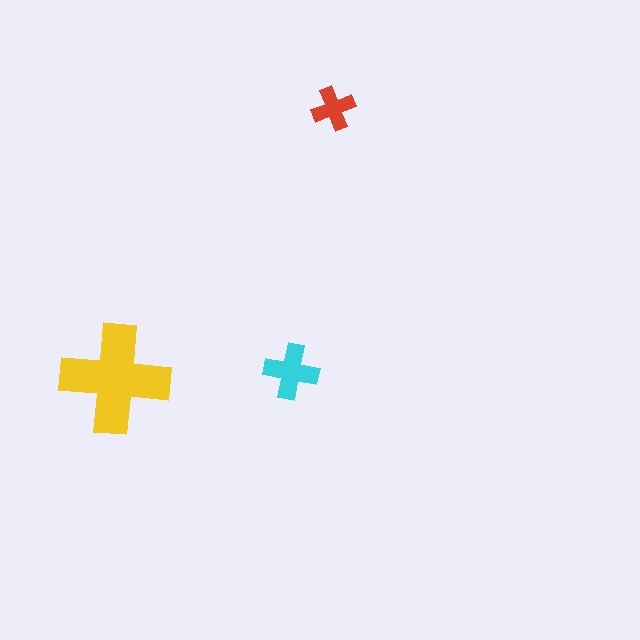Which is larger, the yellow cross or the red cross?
The yellow one.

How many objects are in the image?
There are 3 objects in the image.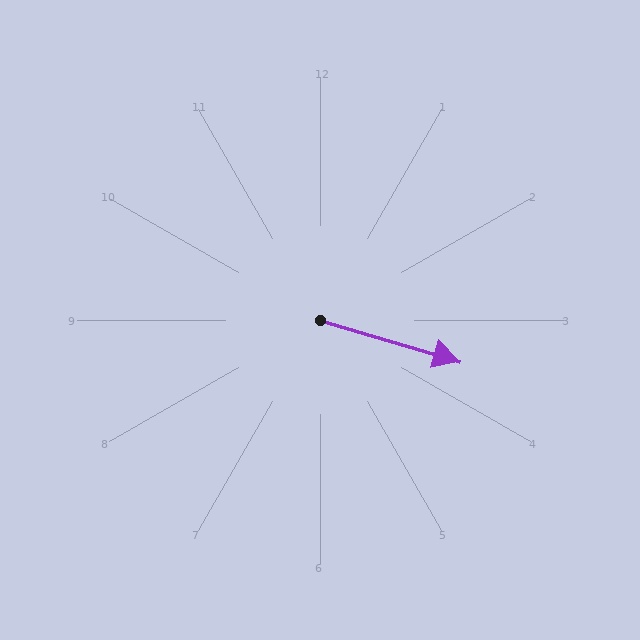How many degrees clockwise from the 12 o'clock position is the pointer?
Approximately 107 degrees.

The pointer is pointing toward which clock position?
Roughly 4 o'clock.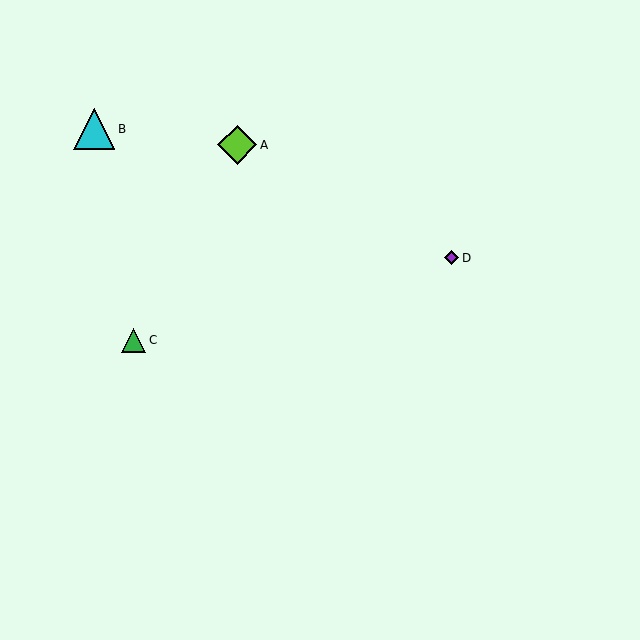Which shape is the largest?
The cyan triangle (labeled B) is the largest.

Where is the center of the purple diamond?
The center of the purple diamond is at (452, 258).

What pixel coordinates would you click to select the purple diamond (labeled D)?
Click at (452, 258) to select the purple diamond D.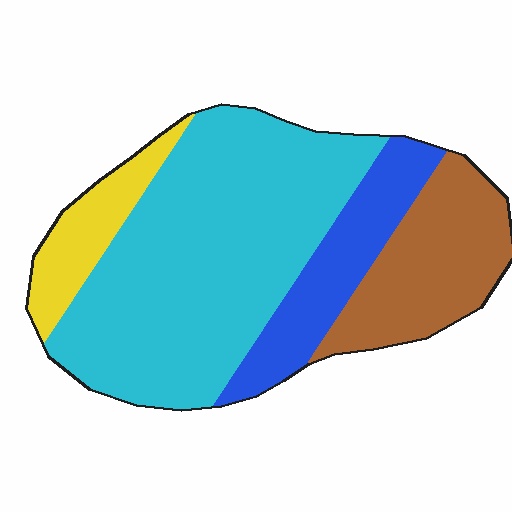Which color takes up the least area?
Yellow, at roughly 10%.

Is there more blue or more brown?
Brown.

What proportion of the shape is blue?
Blue takes up less than a quarter of the shape.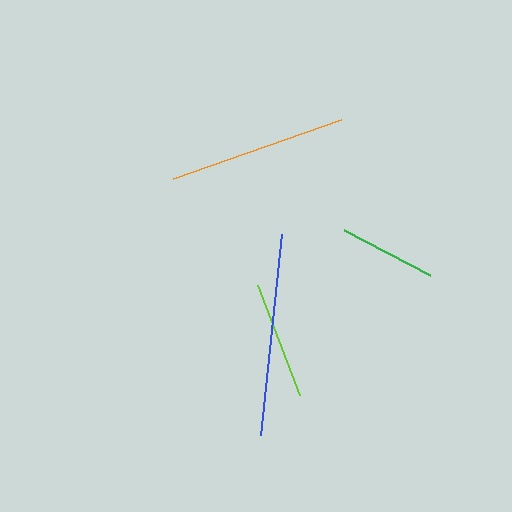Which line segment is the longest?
The blue line is the longest at approximately 202 pixels.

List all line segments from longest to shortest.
From longest to shortest: blue, orange, lime, green.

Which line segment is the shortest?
The green line is the shortest at approximately 97 pixels.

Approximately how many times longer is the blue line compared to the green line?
The blue line is approximately 2.1 times the length of the green line.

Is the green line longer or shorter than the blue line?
The blue line is longer than the green line.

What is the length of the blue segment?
The blue segment is approximately 202 pixels long.